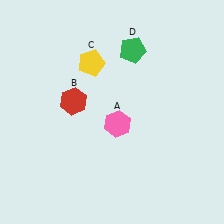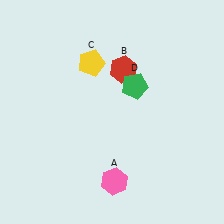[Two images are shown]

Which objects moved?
The objects that moved are: the pink hexagon (A), the red hexagon (B), the green pentagon (D).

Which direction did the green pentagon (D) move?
The green pentagon (D) moved down.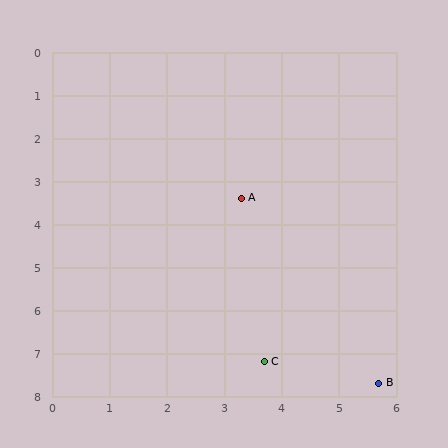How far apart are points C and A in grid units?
Points C and A are about 3.8 grid units apart.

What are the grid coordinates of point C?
Point C is at approximately (3.7, 7.2).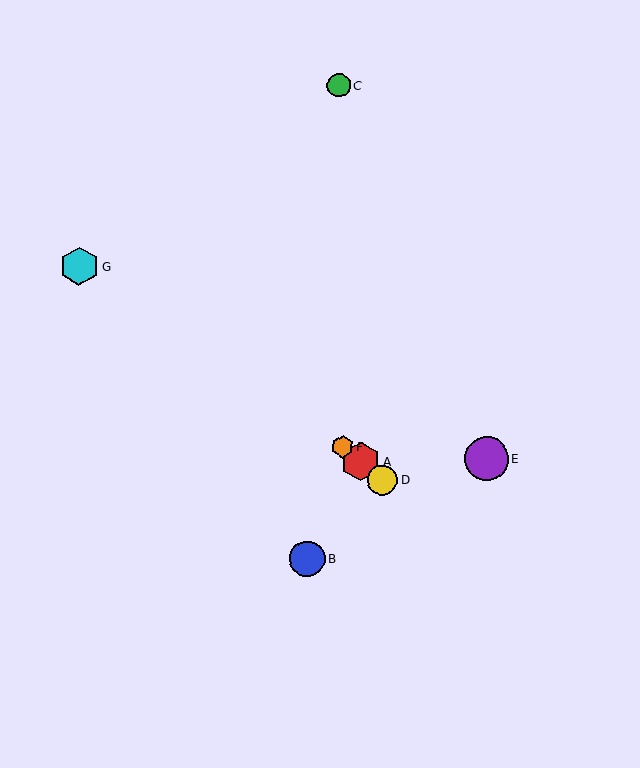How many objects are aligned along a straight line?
3 objects (A, D, F) are aligned along a straight line.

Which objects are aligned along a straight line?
Objects A, D, F are aligned along a straight line.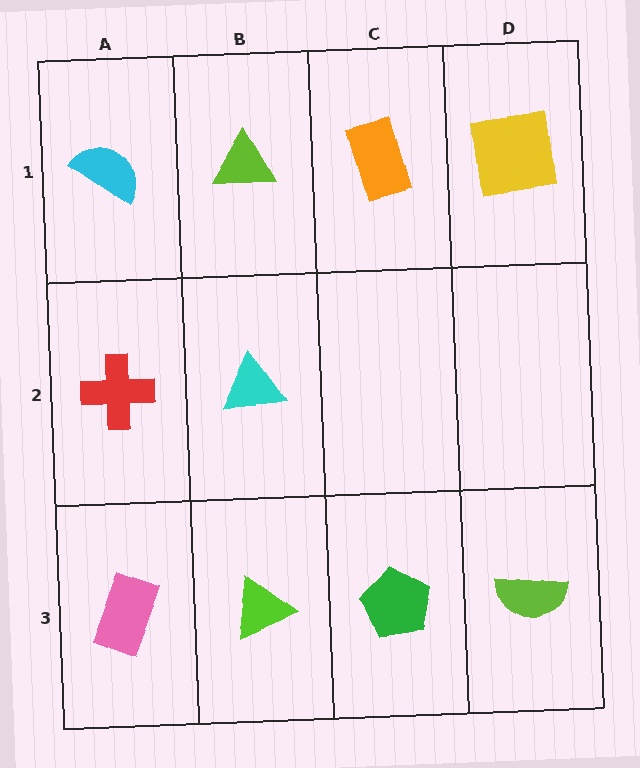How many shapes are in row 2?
2 shapes.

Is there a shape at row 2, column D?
No, that cell is empty.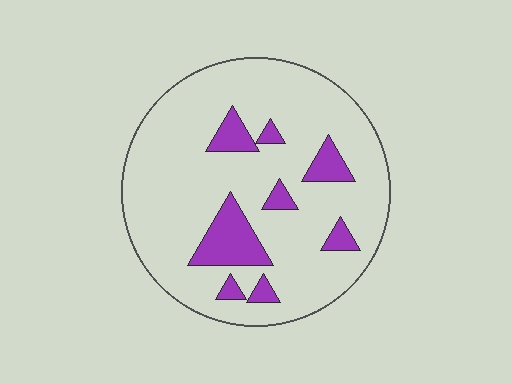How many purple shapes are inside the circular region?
8.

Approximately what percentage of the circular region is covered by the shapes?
Approximately 15%.